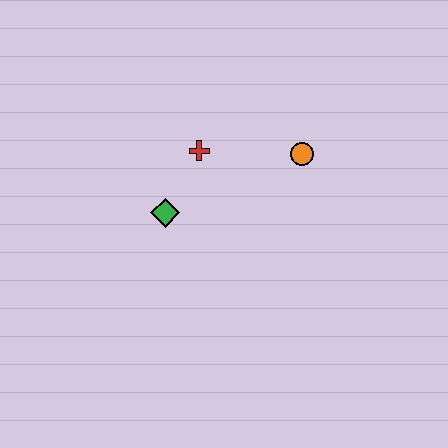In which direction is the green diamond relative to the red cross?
The green diamond is below the red cross.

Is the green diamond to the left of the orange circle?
Yes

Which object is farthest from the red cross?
The orange circle is farthest from the red cross.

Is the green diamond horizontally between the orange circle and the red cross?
No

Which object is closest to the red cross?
The green diamond is closest to the red cross.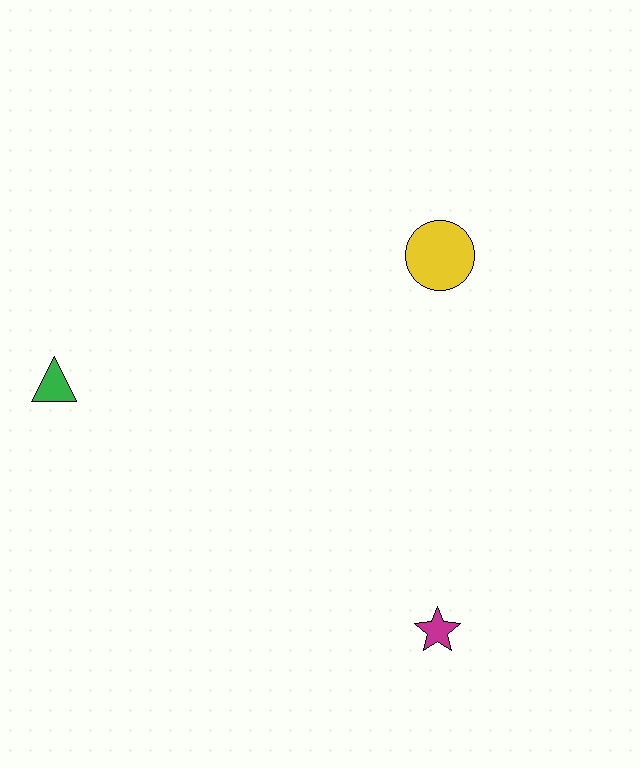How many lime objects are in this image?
There are no lime objects.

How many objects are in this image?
There are 3 objects.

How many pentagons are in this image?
There are no pentagons.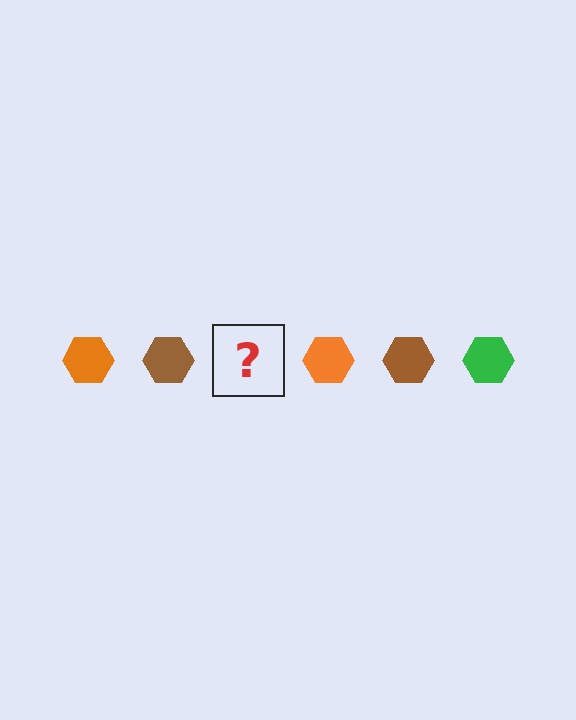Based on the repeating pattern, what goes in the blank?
The blank should be a green hexagon.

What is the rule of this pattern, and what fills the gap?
The rule is that the pattern cycles through orange, brown, green hexagons. The gap should be filled with a green hexagon.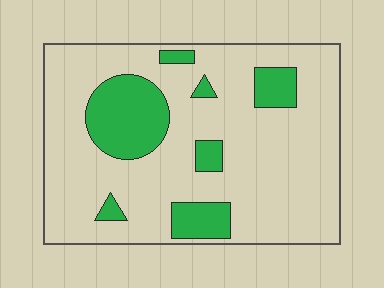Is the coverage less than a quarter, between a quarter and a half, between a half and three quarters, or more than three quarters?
Less than a quarter.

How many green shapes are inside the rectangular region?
7.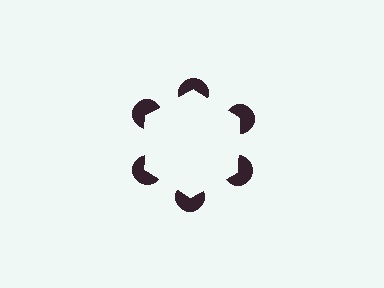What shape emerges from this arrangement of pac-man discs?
An illusory hexagon — its edges are inferred from the aligned wedge cuts in the pac-man discs, not physically drawn.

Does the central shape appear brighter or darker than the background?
It typically appears slightly brighter than the background, even though no actual brightness change is drawn.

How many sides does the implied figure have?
6 sides.